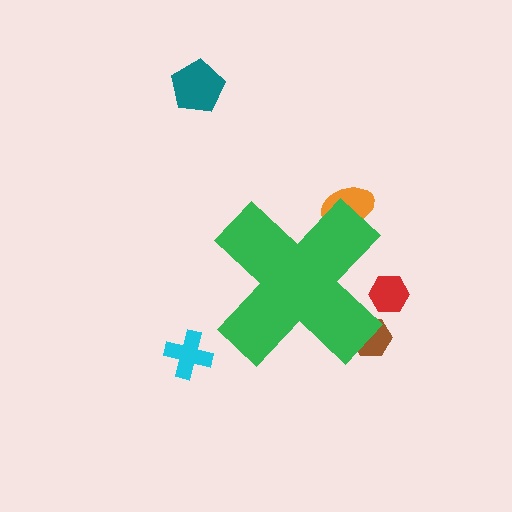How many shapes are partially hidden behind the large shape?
3 shapes are partially hidden.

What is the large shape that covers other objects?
A green cross.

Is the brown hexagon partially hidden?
Yes, the brown hexagon is partially hidden behind the green cross.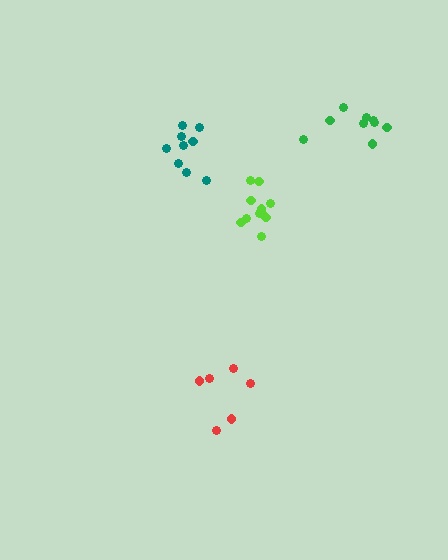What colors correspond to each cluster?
The clusters are colored: lime, teal, red, green.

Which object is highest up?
The green cluster is topmost.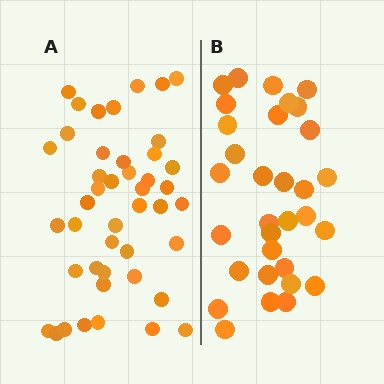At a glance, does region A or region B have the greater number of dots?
Region A (the left region) has more dots.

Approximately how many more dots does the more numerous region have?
Region A has roughly 12 or so more dots than region B.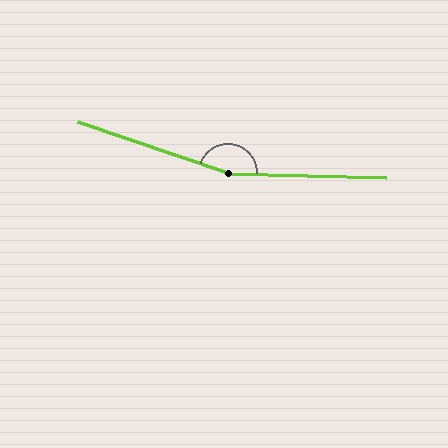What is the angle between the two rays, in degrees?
Approximately 163 degrees.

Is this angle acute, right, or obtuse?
It is obtuse.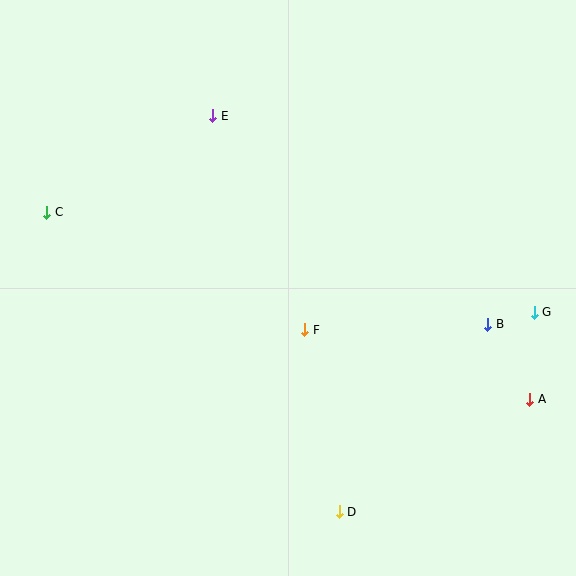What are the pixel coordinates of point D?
Point D is at (339, 512).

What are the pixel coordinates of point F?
Point F is at (305, 330).